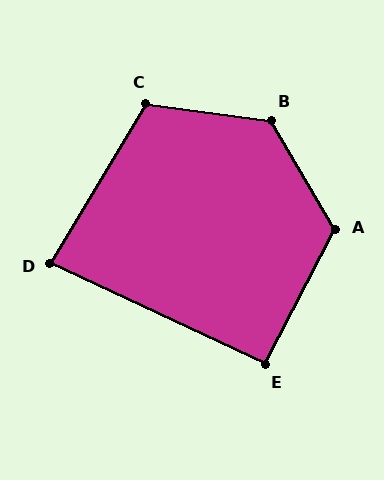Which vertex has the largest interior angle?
B, at approximately 128 degrees.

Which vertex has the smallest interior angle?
D, at approximately 84 degrees.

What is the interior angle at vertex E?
Approximately 93 degrees (approximately right).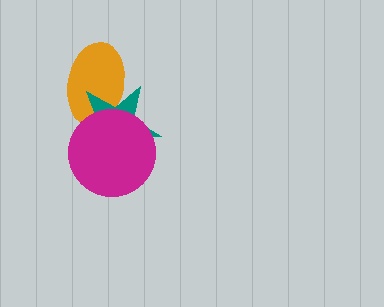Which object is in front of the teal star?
The magenta circle is in front of the teal star.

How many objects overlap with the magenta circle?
2 objects overlap with the magenta circle.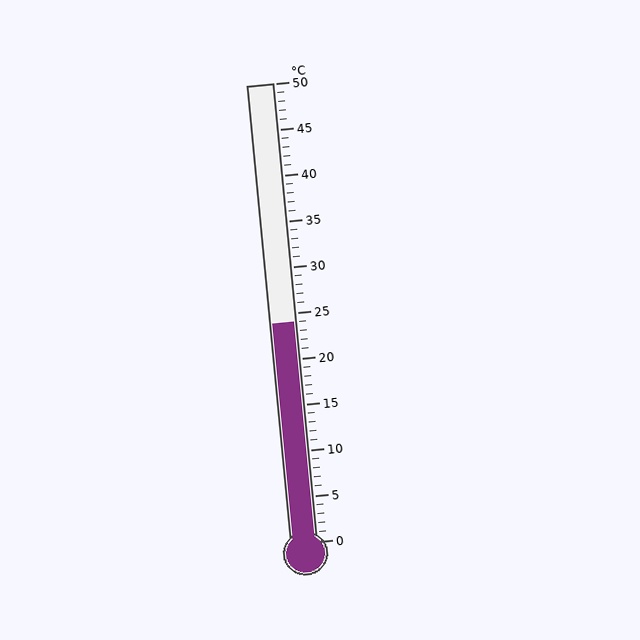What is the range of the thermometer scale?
The thermometer scale ranges from 0°C to 50°C.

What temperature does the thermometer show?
The thermometer shows approximately 24°C.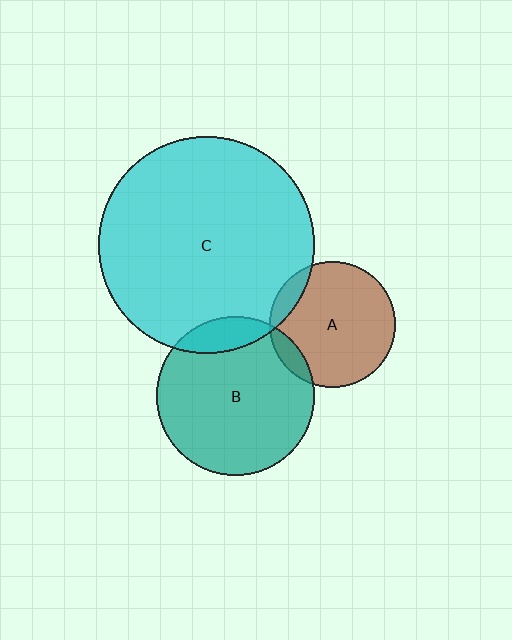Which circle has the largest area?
Circle C (cyan).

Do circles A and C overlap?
Yes.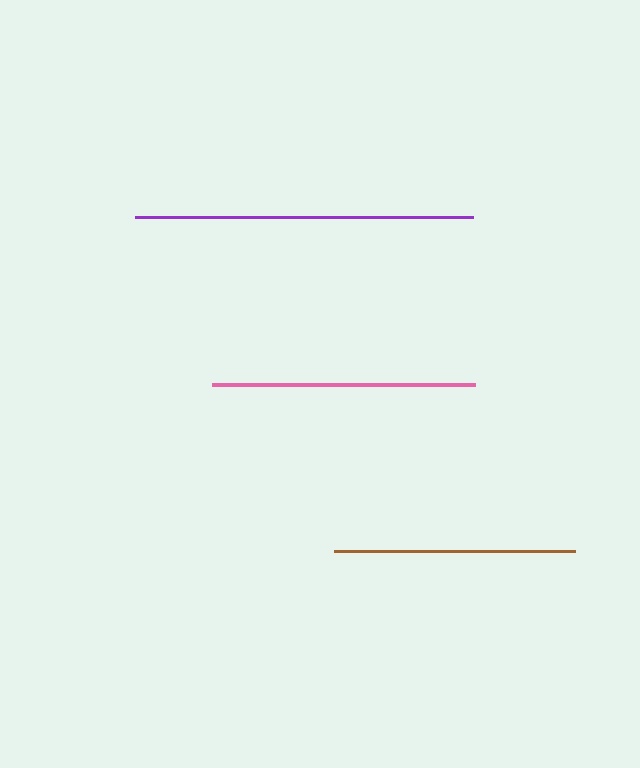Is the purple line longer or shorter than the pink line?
The purple line is longer than the pink line.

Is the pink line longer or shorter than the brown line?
The pink line is longer than the brown line.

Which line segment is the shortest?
The brown line is the shortest at approximately 241 pixels.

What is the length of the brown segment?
The brown segment is approximately 241 pixels long.